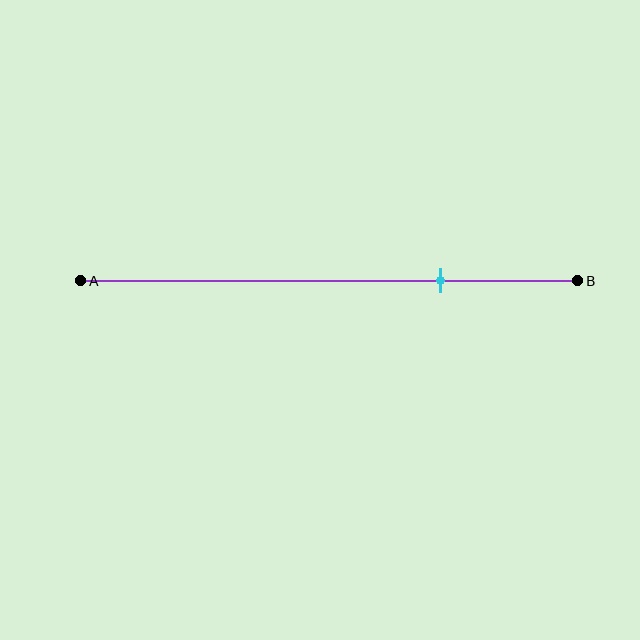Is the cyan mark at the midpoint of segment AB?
No, the mark is at about 70% from A, not at the 50% midpoint.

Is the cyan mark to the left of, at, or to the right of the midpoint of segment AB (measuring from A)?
The cyan mark is to the right of the midpoint of segment AB.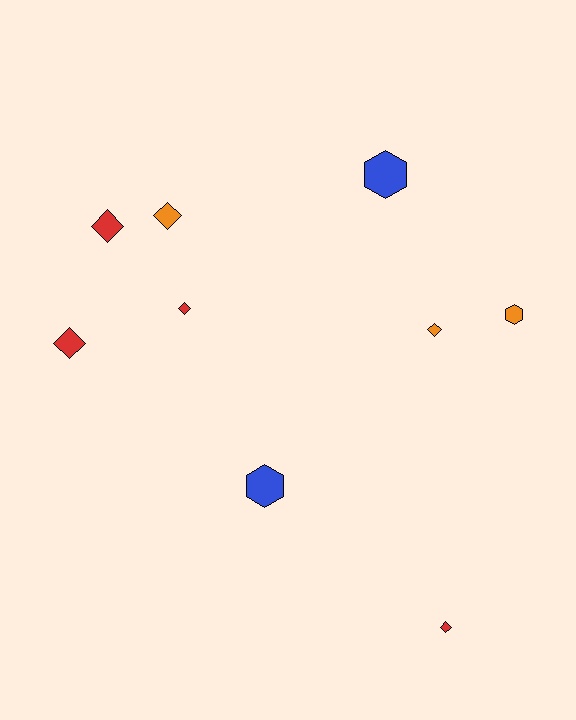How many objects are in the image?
There are 9 objects.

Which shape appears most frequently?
Diamond, with 6 objects.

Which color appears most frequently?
Red, with 4 objects.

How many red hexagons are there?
There are no red hexagons.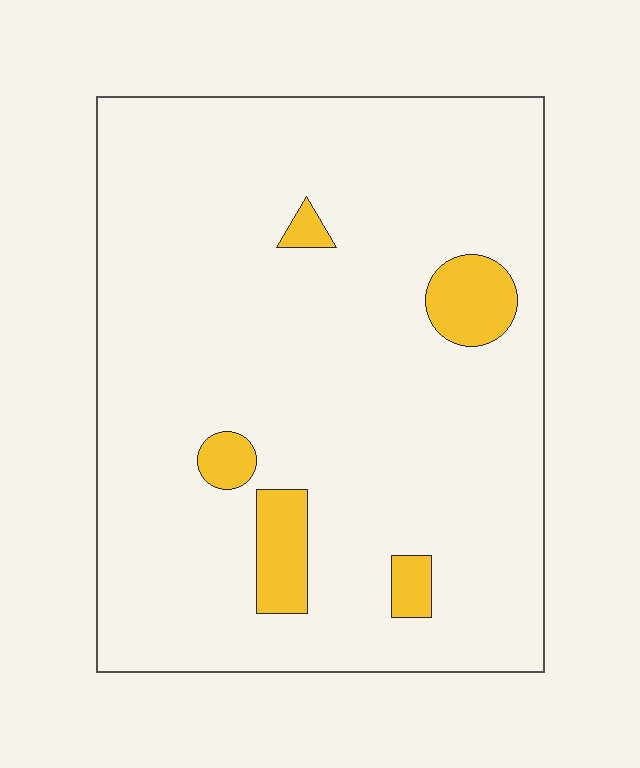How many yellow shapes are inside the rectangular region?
5.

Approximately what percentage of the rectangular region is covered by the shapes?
Approximately 10%.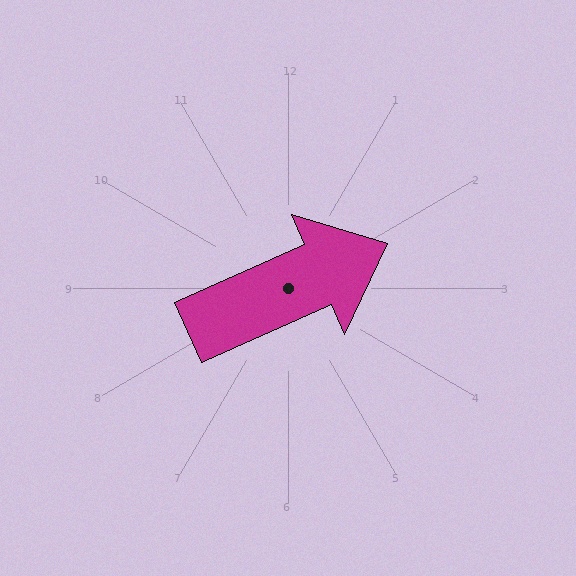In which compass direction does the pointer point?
Northeast.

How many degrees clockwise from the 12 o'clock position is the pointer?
Approximately 66 degrees.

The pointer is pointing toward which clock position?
Roughly 2 o'clock.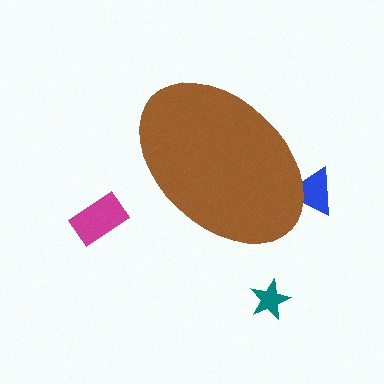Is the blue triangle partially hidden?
Yes, the blue triangle is partially hidden behind the brown ellipse.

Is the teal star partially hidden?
No, the teal star is fully visible.